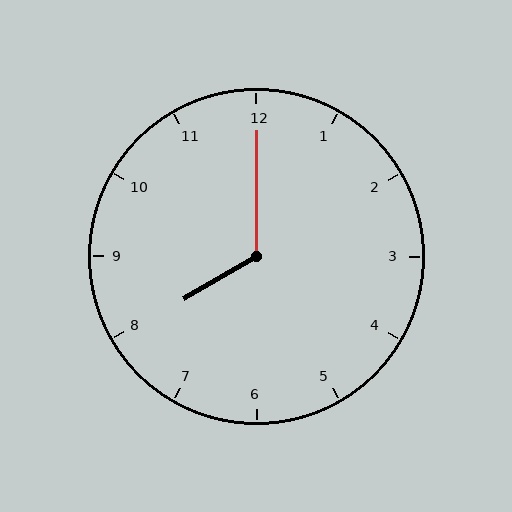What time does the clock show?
8:00.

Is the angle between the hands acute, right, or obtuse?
It is obtuse.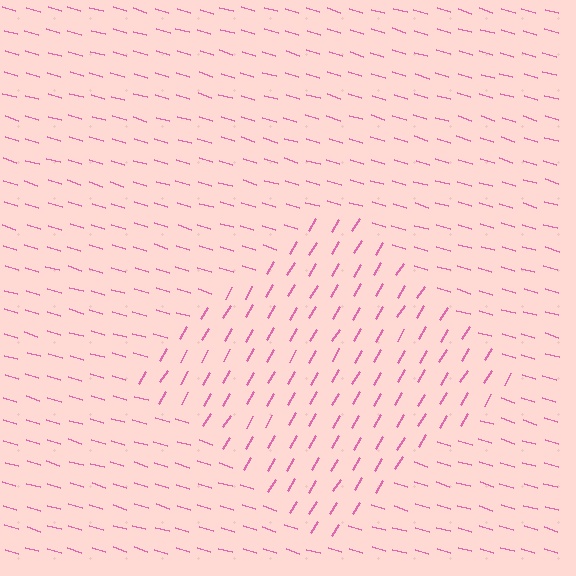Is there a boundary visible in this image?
Yes, there is a texture boundary formed by a change in line orientation.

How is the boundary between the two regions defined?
The boundary is defined purely by a change in line orientation (approximately 76 degrees difference). All lines are the same color and thickness.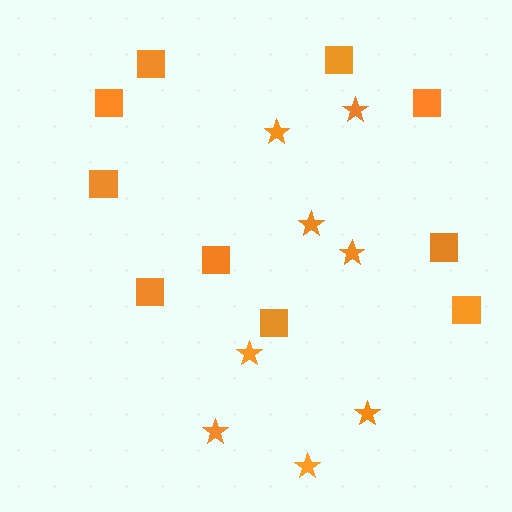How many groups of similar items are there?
There are 2 groups: one group of squares (10) and one group of stars (8).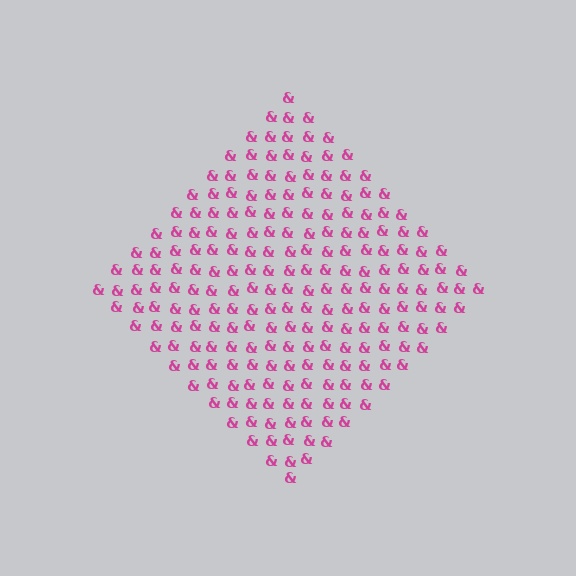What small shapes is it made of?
It is made of small ampersands.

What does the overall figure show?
The overall figure shows a diamond.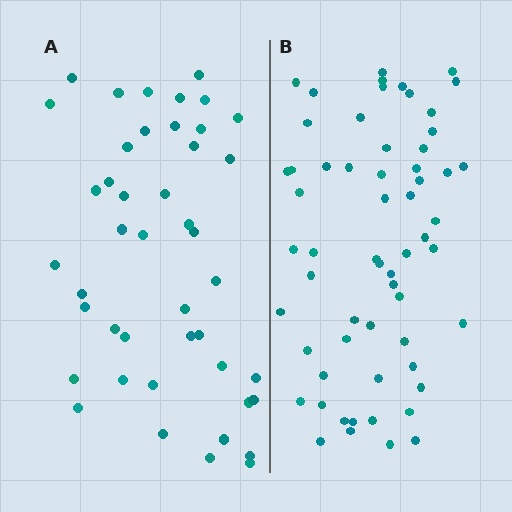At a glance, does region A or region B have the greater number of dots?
Region B (the right region) has more dots.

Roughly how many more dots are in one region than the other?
Region B has approximately 15 more dots than region A.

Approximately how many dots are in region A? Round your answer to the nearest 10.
About 40 dots. (The exact count is 44, which rounds to 40.)